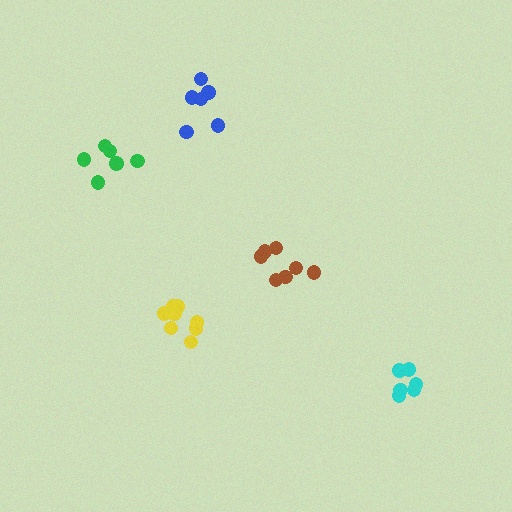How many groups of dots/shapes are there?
There are 5 groups.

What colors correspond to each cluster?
The clusters are colored: yellow, brown, blue, green, cyan.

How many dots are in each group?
Group 1: 8 dots, Group 2: 7 dots, Group 3: 6 dots, Group 4: 6 dots, Group 5: 6 dots (33 total).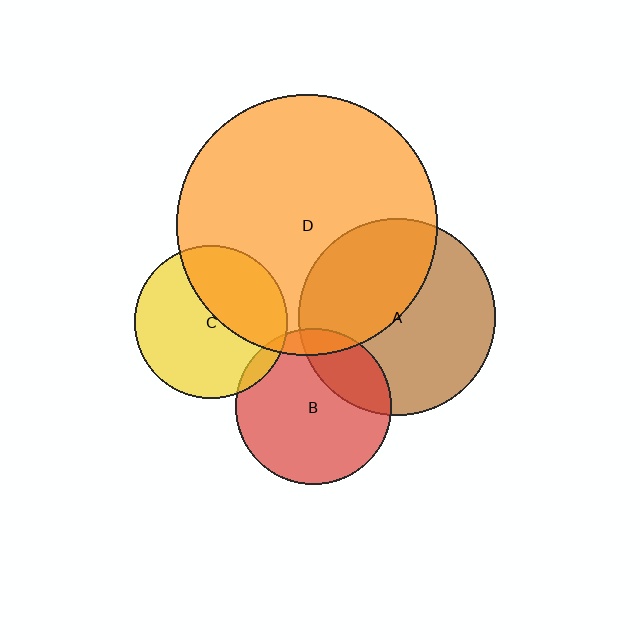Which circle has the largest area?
Circle D (orange).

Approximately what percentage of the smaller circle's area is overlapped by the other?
Approximately 10%.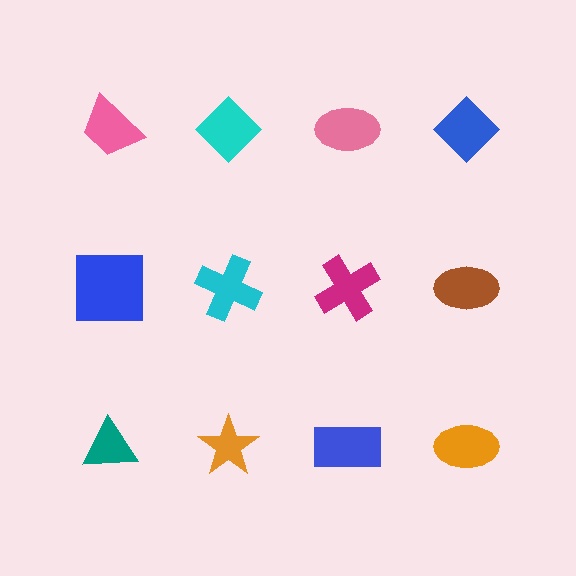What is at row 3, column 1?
A teal triangle.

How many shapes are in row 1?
4 shapes.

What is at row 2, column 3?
A magenta cross.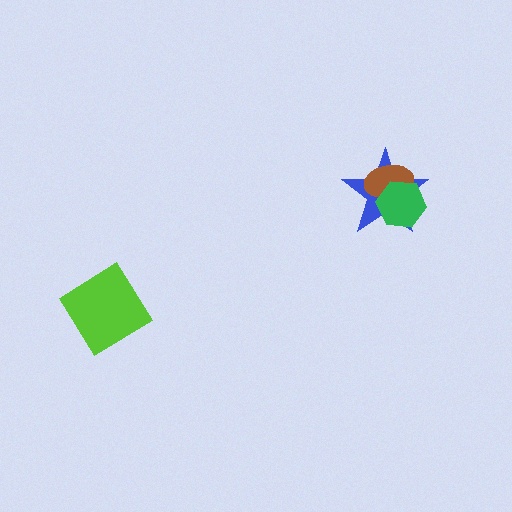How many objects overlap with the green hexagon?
2 objects overlap with the green hexagon.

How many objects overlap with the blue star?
2 objects overlap with the blue star.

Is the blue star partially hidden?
Yes, it is partially covered by another shape.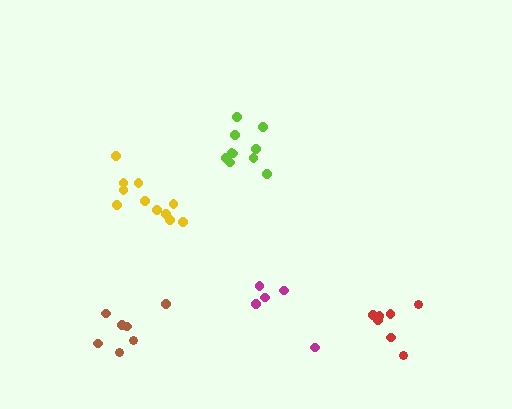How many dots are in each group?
Group 1: 7 dots, Group 2: 5 dots, Group 3: 7 dots, Group 4: 10 dots, Group 5: 11 dots (40 total).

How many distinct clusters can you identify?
There are 5 distinct clusters.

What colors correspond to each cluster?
The clusters are colored: brown, magenta, red, lime, yellow.